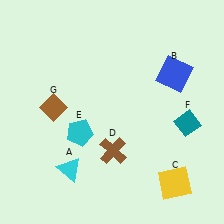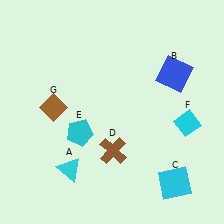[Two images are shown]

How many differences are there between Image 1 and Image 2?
There are 2 differences between the two images.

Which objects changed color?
C changed from yellow to cyan. F changed from teal to cyan.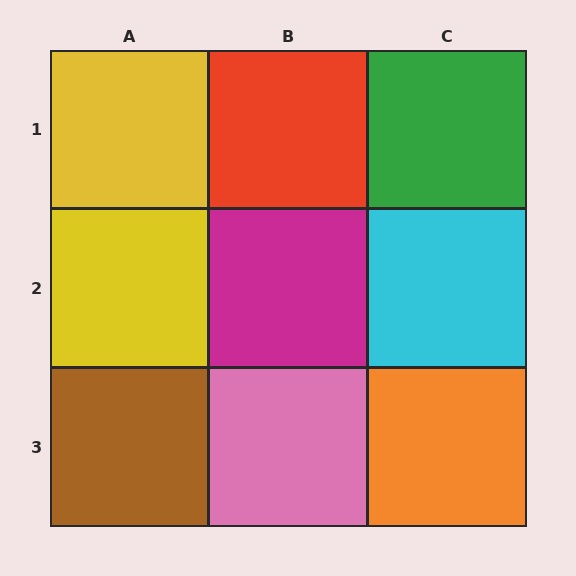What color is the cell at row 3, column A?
Brown.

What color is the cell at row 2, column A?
Yellow.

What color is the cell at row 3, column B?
Pink.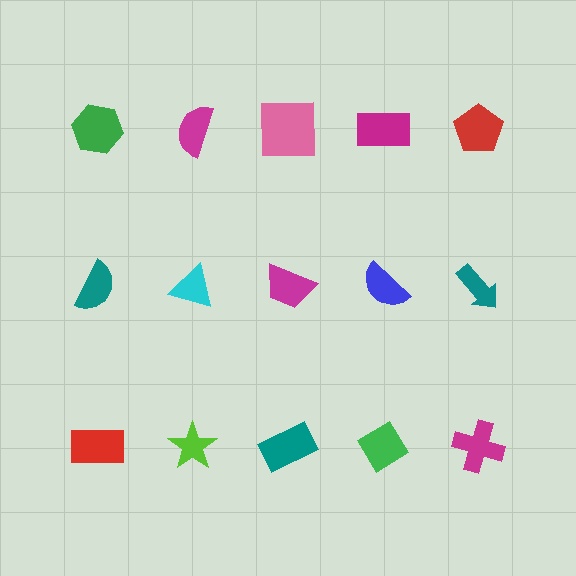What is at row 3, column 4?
A green diamond.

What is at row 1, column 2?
A magenta semicircle.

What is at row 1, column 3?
A pink square.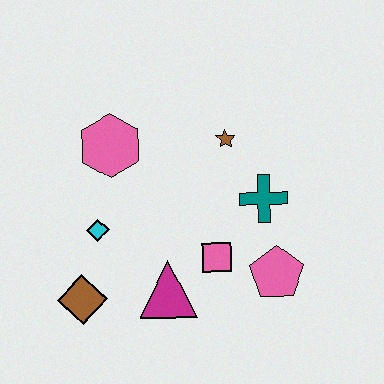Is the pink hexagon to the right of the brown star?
No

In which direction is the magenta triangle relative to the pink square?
The magenta triangle is to the left of the pink square.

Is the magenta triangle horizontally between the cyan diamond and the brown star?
Yes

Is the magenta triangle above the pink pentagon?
No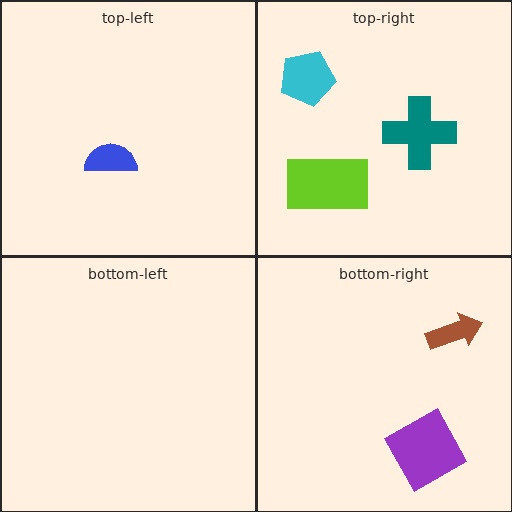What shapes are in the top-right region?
The lime rectangle, the cyan pentagon, the teal cross.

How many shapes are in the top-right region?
3.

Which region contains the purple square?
The bottom-right region.